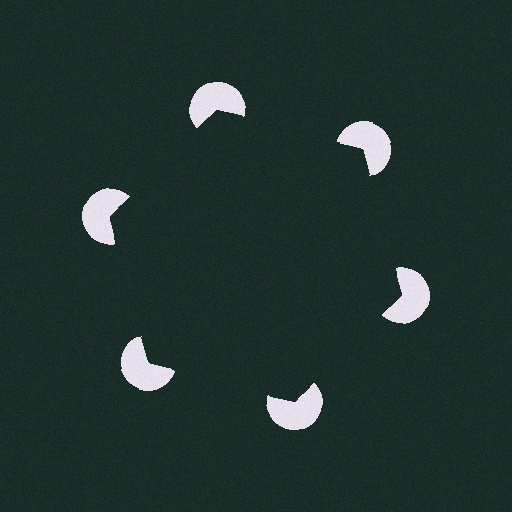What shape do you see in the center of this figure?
An illusory hexagon — its edges are inferred from the aligned wedge cuts in the pac-man discs, not physically drawn.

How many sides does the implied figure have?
6 sides.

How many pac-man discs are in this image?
There are 6 — one at each vertex of the illusory hexagon.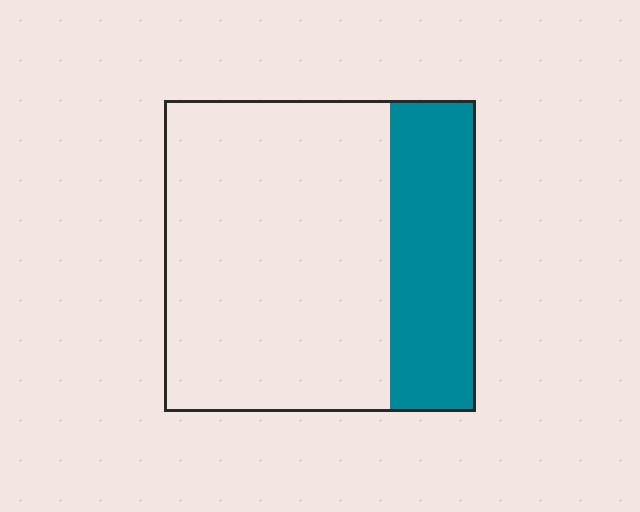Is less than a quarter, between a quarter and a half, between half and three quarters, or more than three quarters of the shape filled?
Between a quarter and a half.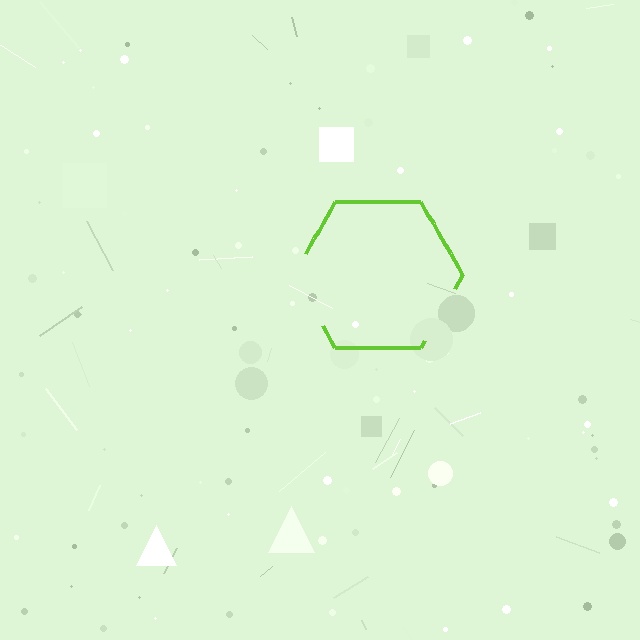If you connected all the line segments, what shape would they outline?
They would outline a hexagon.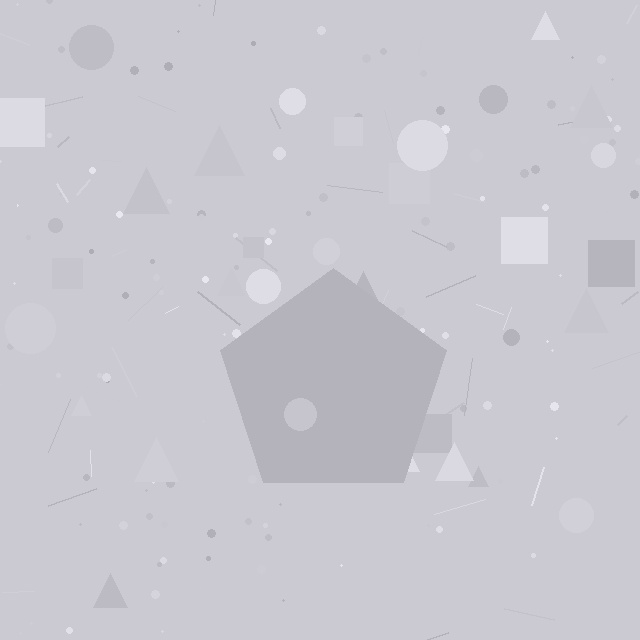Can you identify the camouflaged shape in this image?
The camouflaged shape is a pentagon.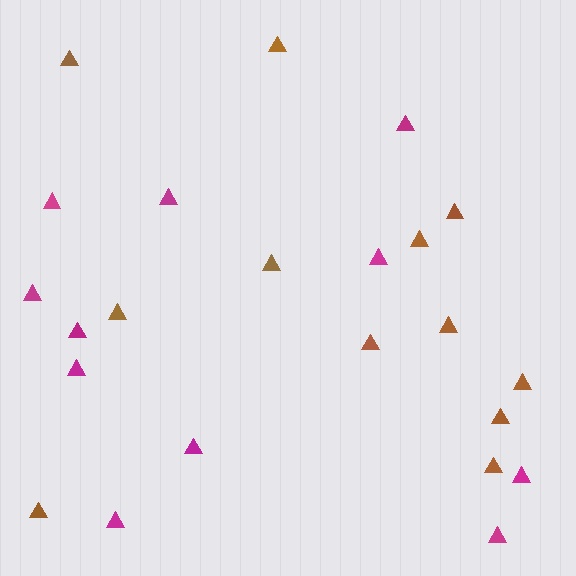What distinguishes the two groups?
There are 2 groups: one group of magenta triangles (11) and one group of brown triangles (12).